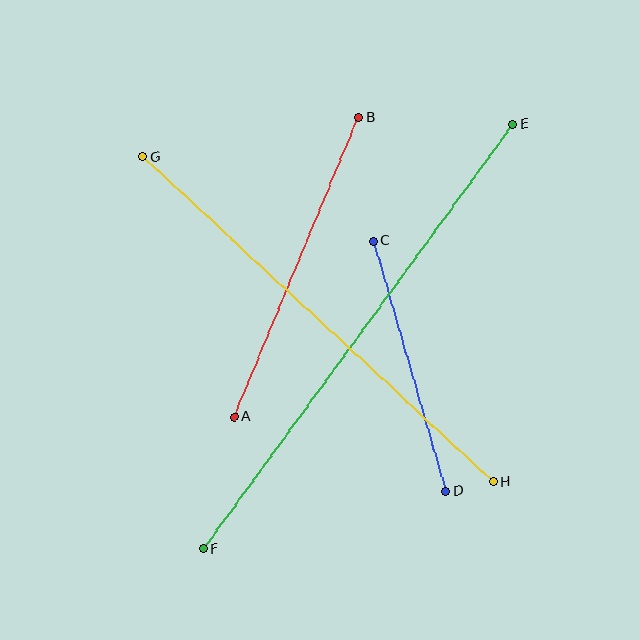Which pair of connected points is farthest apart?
Points E and F are farthest apart.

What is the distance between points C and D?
The distance is approximately 261 pixels.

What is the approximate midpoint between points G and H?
The midpoint is at approximately (318, 319) pixels.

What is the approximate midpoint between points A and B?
The midpoint is at approximately (296, 267) pixels.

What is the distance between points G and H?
The distance is approximately 478 pixels.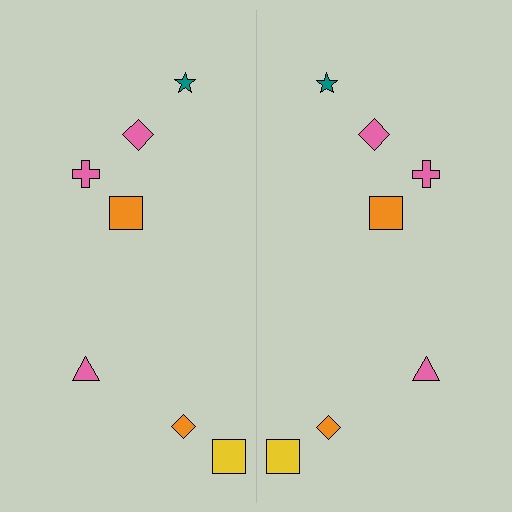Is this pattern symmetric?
Yes, this pattern has bilateral (reflection) symmetry.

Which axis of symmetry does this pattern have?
The pattern has a vertical axis of symmetry running through the center of the image.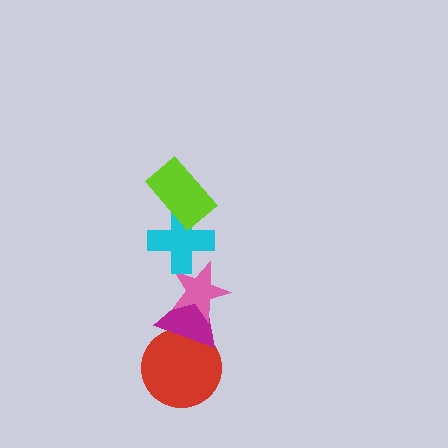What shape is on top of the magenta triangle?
The pink star is on top of the magenta triangle.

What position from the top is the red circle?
The red circle is 5th from the top.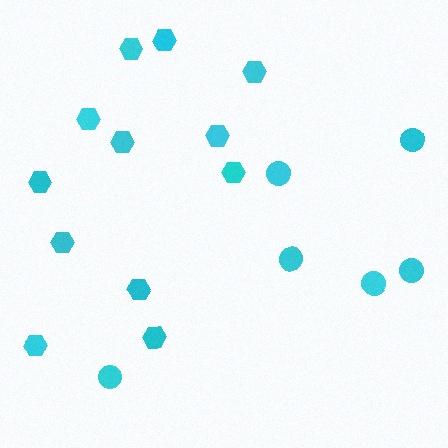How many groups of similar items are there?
There are 2 groups: one group of hexagons (12) and one group of circles (6).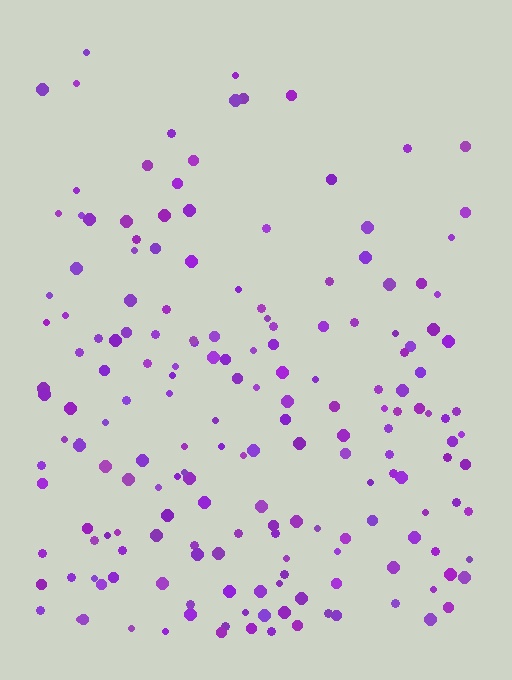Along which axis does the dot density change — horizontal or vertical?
Vertical.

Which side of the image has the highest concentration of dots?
The bottom.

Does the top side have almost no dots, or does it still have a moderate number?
Still a moderate number, just noticeably fewer than the bottom.